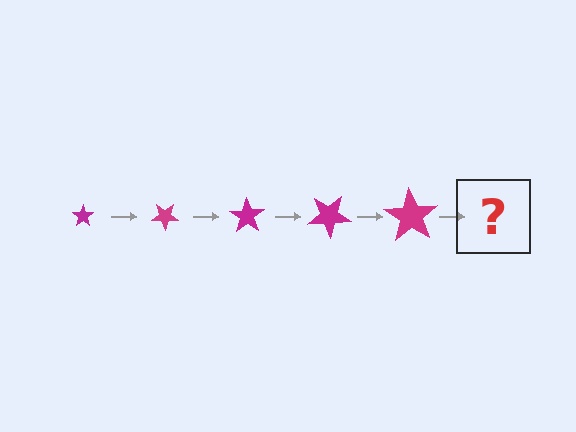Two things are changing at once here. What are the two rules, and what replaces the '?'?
The two rules are that the star grows larger each step and it rotates 35 degrees each step. The '?' should be a star, larger than the previous one and rotated 175 degrees from the start.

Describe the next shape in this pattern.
It should be a star, larger than the previous one and rotated 175 degrees from the start.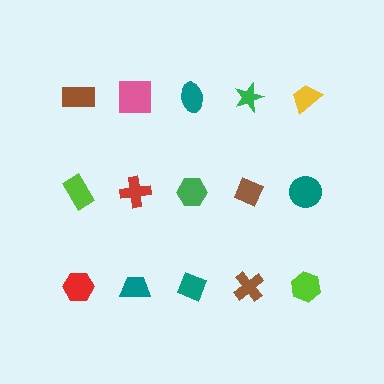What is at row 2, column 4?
A brown diamond.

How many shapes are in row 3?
5 shapes.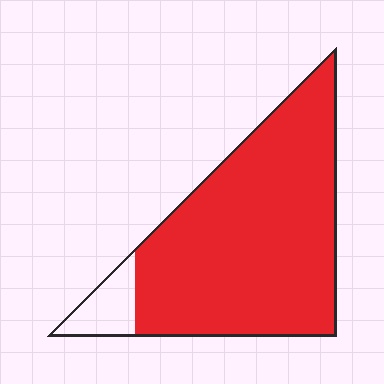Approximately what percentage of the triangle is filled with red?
Approximately 90%.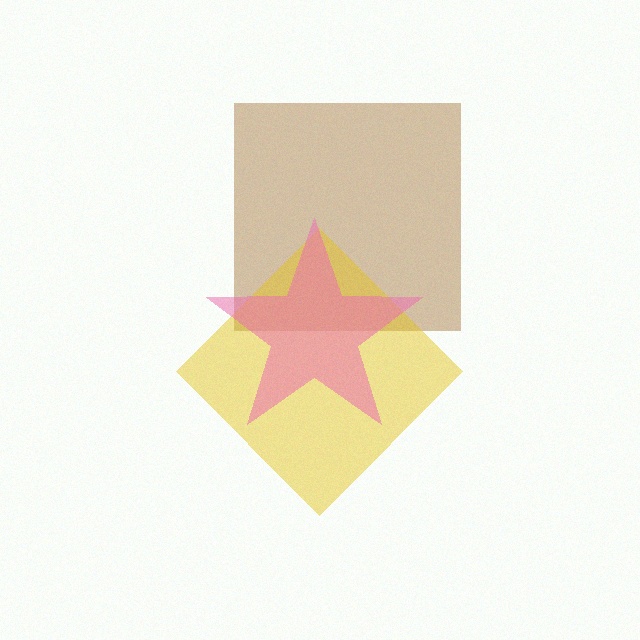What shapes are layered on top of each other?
The layered shapes are: a brown square, a yellow diamond, a pink star.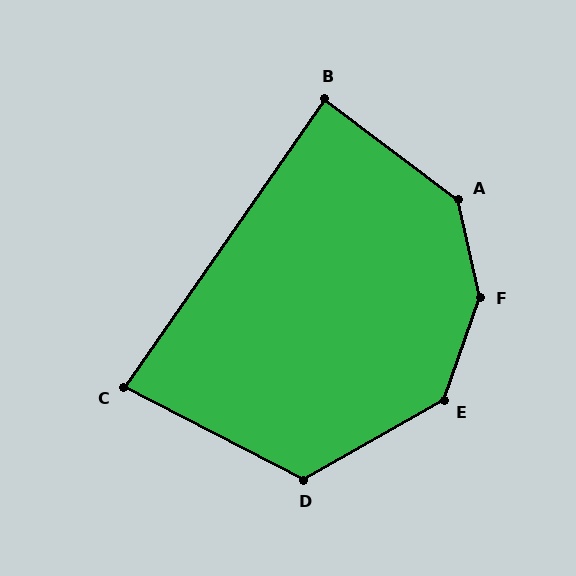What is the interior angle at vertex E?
Approximately 139 degrees (obtuse).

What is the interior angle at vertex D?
Approximately 123 degrees (obtuse).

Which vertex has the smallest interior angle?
C, at approximately 82 degrees.